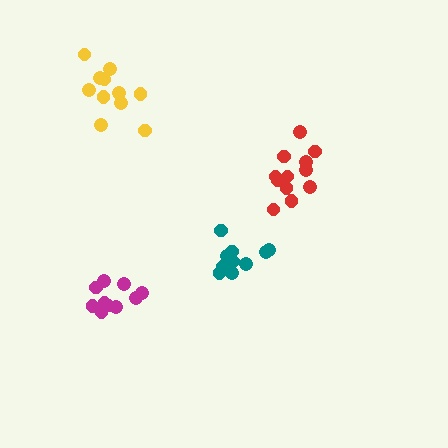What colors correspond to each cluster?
The clusters are colored: magenta, teal, red, yellow.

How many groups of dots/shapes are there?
There are 4 groups.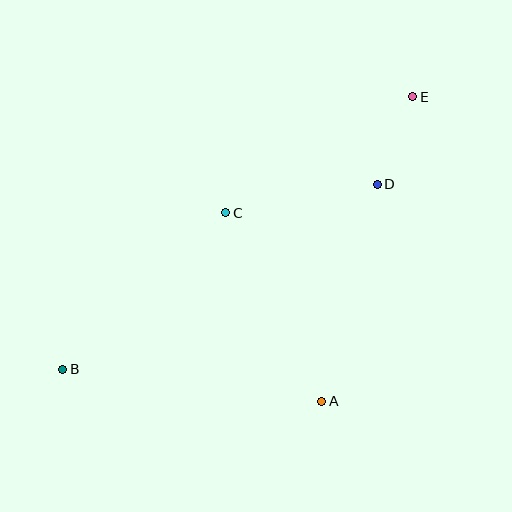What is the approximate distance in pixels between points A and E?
The distance between A and E is approximately 318 pixels.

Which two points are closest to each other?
Points D and E are closest to each other.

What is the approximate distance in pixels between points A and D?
The distance between A and D is approximately 224 pixels.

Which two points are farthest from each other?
Points B and E are farthest from each other.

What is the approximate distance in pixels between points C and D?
The distance between C and D is approximately 154 pixels.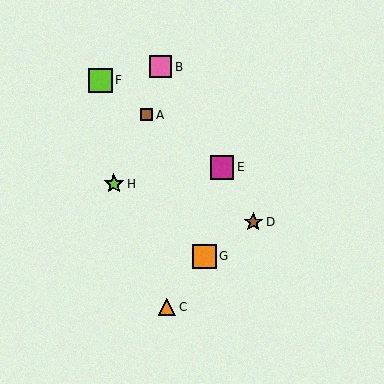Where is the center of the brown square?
The center of the brown square is at (146, 115).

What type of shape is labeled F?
Shape F is a lime square.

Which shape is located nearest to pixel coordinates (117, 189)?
The lime star (labeled H) at (114, 184) is nearest to that location.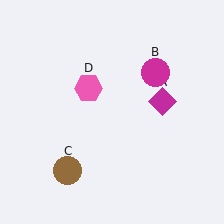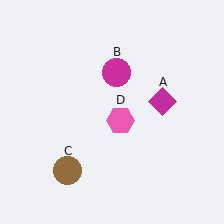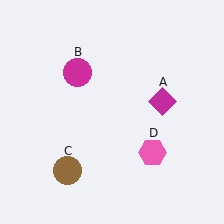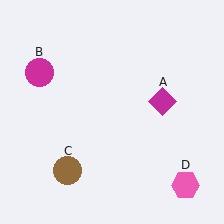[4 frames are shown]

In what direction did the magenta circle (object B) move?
The magenta circle (object B) moved left.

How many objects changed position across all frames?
2 objects changed position: magenta circle (object B), pink hexagon (object D).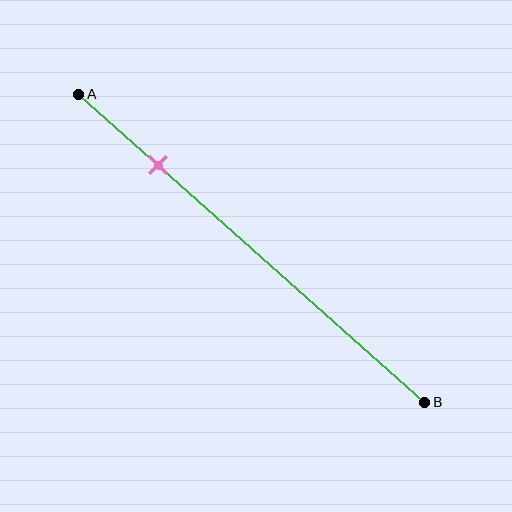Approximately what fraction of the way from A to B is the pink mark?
The pink mark is approximately 25% of the way from A to B.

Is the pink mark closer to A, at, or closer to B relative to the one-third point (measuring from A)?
The pink mark is closer to point A than the one-third point of segment AB.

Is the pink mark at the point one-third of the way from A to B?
No, the mark is at about 25% from A, not at the 33% one-third point.